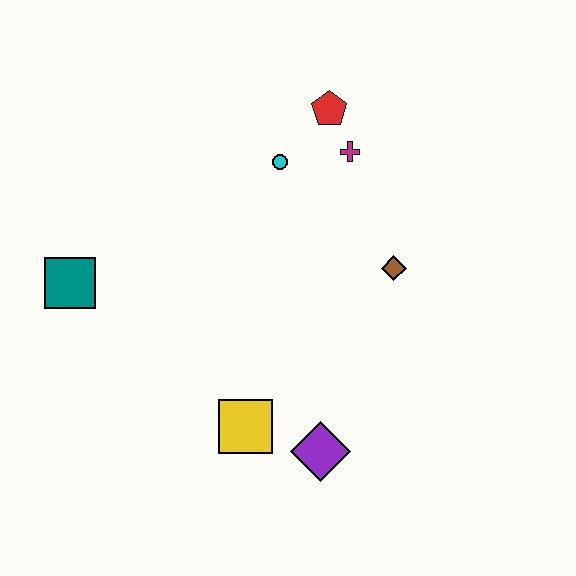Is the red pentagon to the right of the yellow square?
Yes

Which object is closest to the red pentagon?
The magenta cross is closest to the red pentagon.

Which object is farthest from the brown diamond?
The teal square is farthest from the brown diamond.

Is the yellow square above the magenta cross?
No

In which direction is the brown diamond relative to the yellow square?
The brown diamond is above the yellow square.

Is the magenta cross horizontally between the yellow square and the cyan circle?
No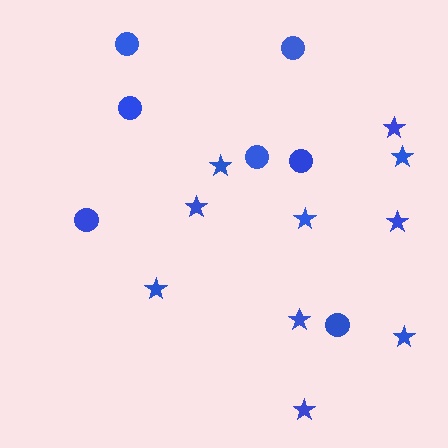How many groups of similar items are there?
There are 2 groups: one group of stars (10) and one group of circles (7).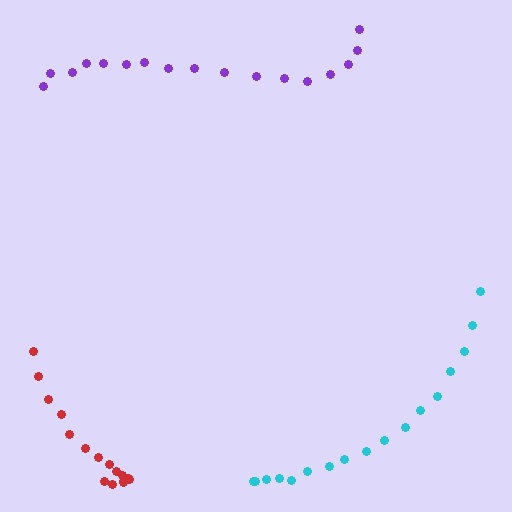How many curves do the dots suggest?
There are 3 distinct paths.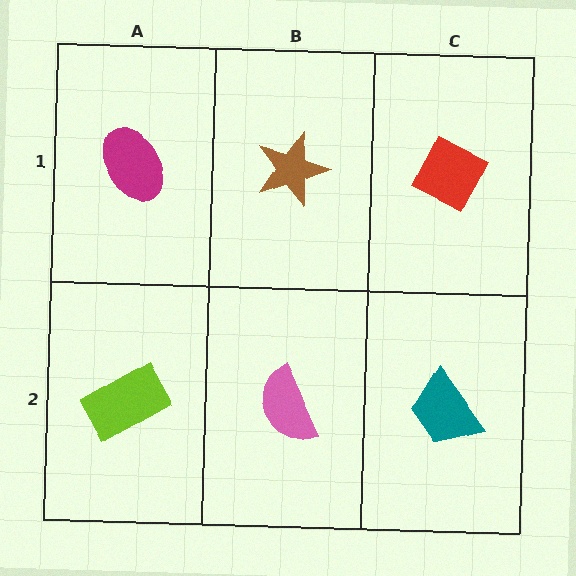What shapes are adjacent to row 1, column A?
A lime rectangle (row 2, column A), a brown star (row 1, column B).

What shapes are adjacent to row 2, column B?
A brown star (row 1, column B), a lime rectangle (row 2, column A), a teal trapezoid (row 2, column C).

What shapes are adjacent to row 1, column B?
A pink semicircle (row 2, column B), a magenta ellipse (row 1, column A), a red diamond (row 1, column C).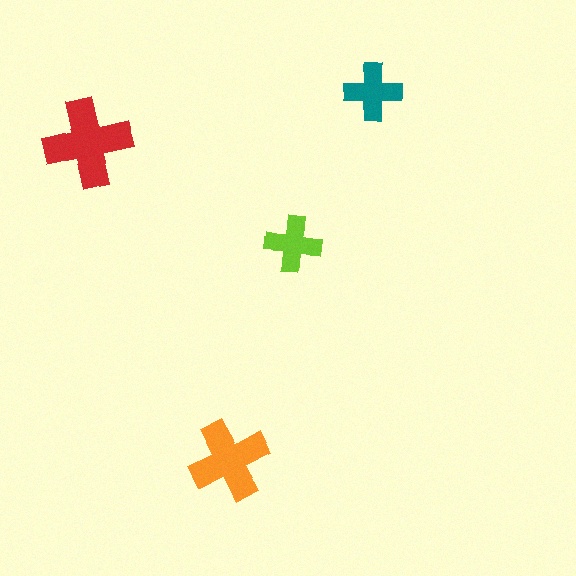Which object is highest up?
The teal cross is topmost.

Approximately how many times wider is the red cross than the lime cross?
About 1.5 times wider.